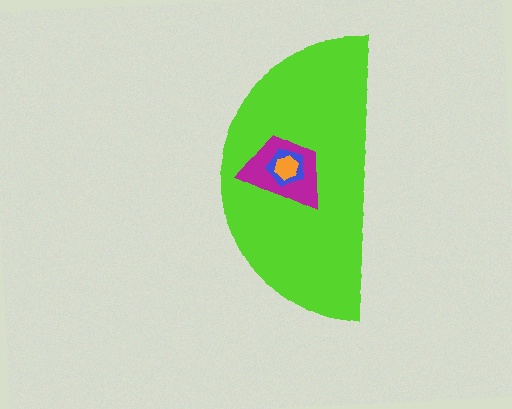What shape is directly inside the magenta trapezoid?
The blue pentagon.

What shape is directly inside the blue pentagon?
The orange hexagon.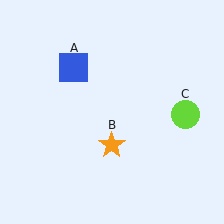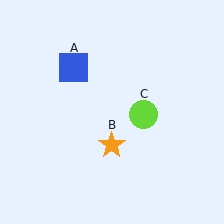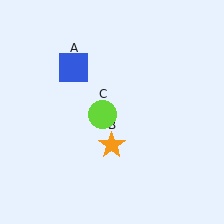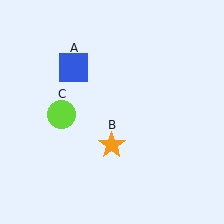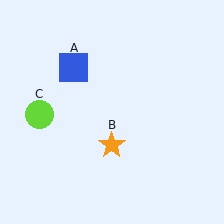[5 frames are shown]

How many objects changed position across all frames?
1 object changed position: lime circle (object C).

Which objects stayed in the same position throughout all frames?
Blue square (object A) and orange star (object B) remained stationary.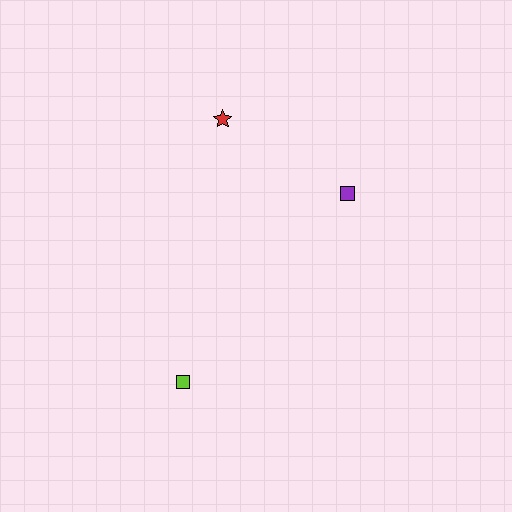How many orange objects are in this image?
There are no orange objects.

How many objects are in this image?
There are 3 objects.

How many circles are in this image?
There are no circles.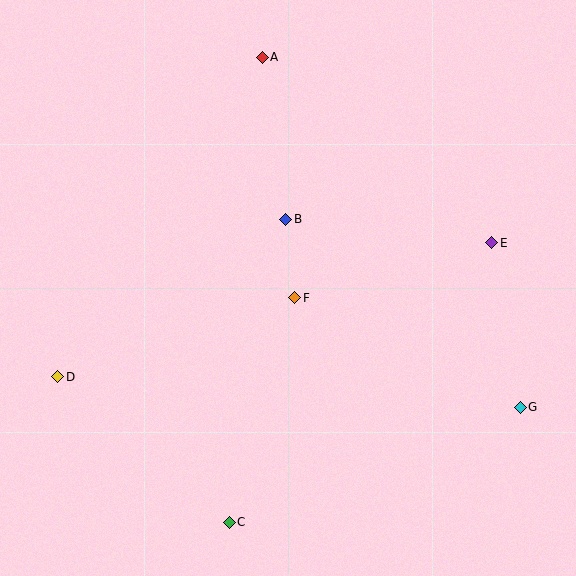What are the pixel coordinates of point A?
Point A is at (262, 57).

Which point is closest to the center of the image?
Point F at (295, 298) is closest to the center.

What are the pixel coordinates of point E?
Point E is at (492, 243).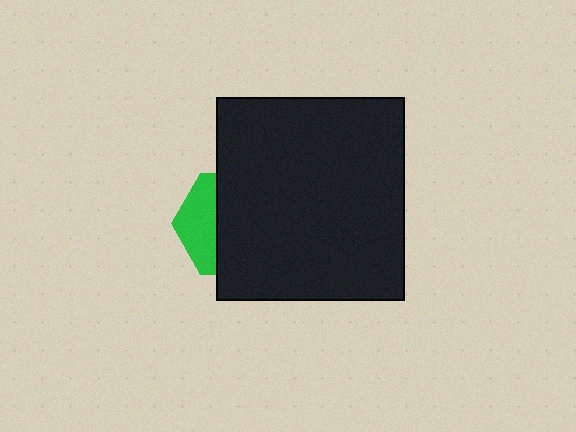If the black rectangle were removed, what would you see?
You would see the complete green hexagon.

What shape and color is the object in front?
The object in front is a black rectangle.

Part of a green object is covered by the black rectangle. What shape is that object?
It is a hexagon.